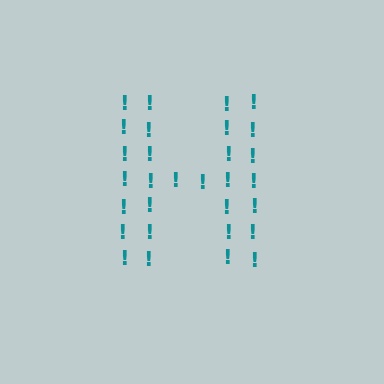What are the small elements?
The small elements are exclamation marks.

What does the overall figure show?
The overall figure shows the letter H.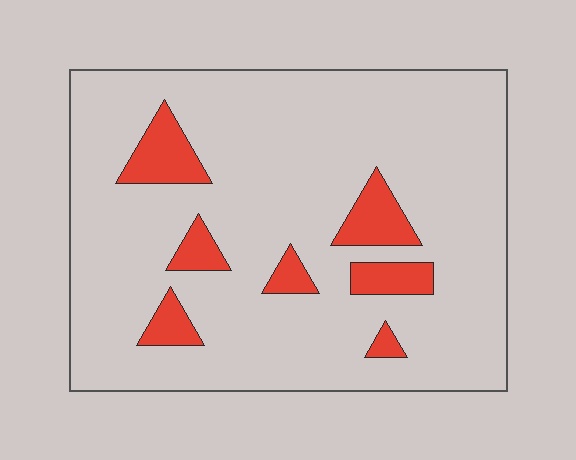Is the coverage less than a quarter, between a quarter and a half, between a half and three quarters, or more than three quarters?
Less than a quarter.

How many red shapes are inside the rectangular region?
7.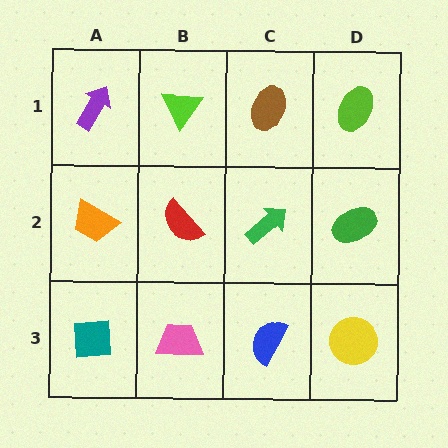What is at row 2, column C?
A green arrow.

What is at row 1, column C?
A brown ellipse.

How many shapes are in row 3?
4 shapes.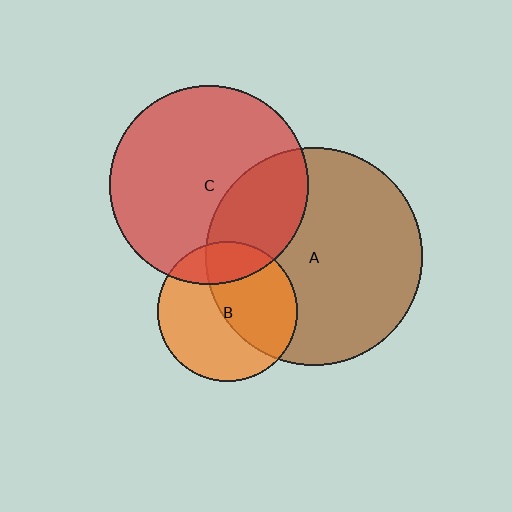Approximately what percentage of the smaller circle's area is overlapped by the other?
Approximately 20%.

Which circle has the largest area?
Circle A (brown).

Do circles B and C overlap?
Yes.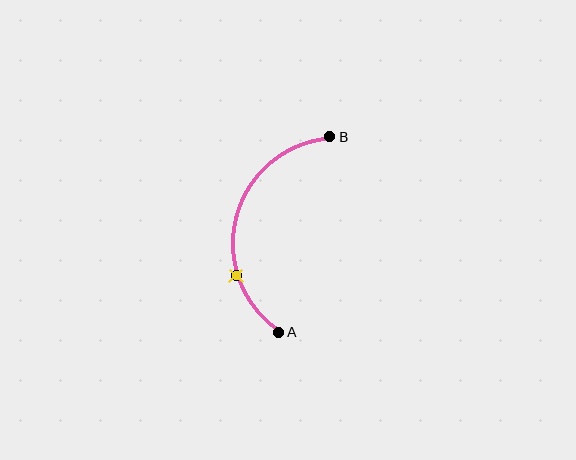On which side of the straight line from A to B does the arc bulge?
The arc bulges to the left of the straight line connecting A and B.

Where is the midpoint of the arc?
The arc midpoint is the point on the curve farthest from the straight line joining A and B. It sits to the left of that line.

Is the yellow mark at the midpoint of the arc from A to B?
No. The yellow mark lies on the arc but is closer to endpoint A. The arc midpoint would be at the point on the curve equidistant along the arc from both A and B.